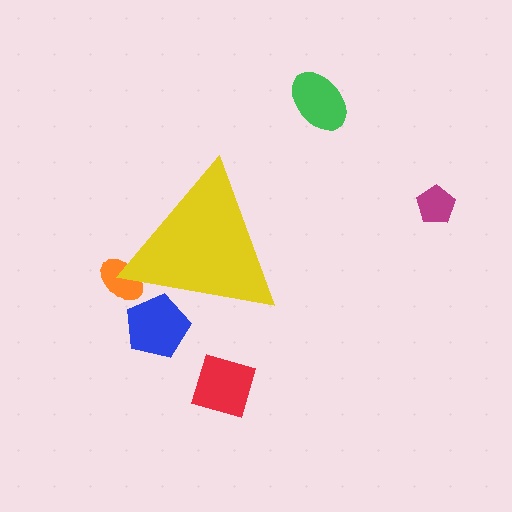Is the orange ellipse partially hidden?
Yes, the orange ellipse is partially hidden behind the yellow triangle.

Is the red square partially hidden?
No, the red square is fully visible.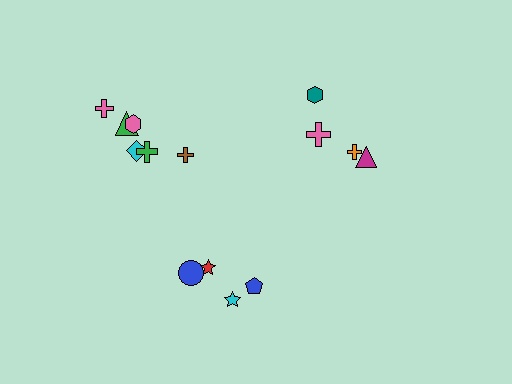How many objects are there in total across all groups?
There are 14 objects.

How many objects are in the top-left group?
There are 6 objects.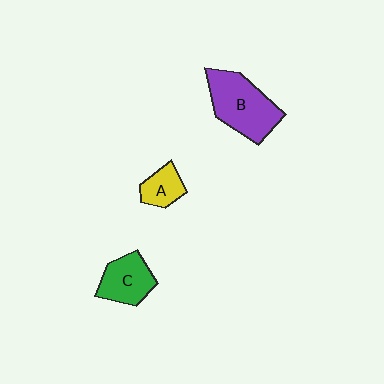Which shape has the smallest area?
Shape A (yellow).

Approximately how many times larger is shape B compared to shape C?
Approximately 1.6 times.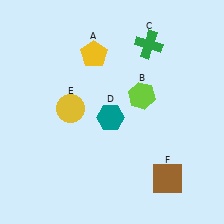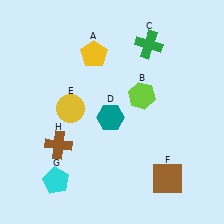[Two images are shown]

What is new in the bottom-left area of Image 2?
A cyan pentagon (G) was added in the bottom-left area of Image 2.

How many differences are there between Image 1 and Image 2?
There are 2 differences between the two images.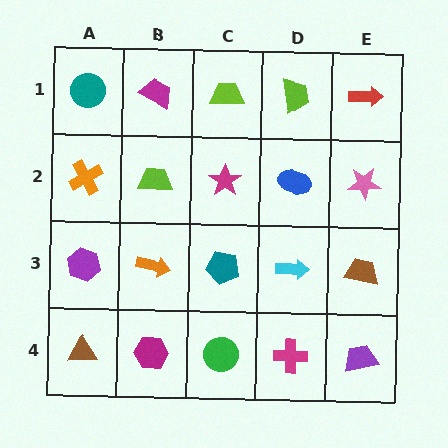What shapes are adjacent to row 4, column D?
A cyan arrow (row 3, column D), a green circle (row 4, column C), a purple trapezoid (row 4, column E).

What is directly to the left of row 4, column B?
A brown triangle.